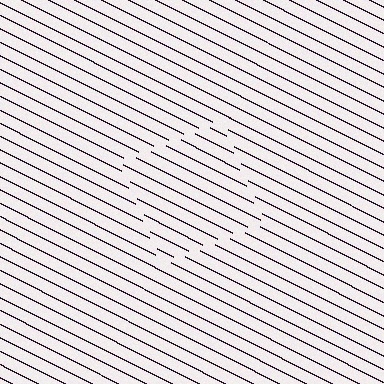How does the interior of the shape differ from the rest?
The interior of the shape contains the same grating, shifted by half a period — the contour is defined by the phase discontinuity where line-ends from the inner and outer gratings abut.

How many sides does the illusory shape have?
4 sides — the line-ends trace a square.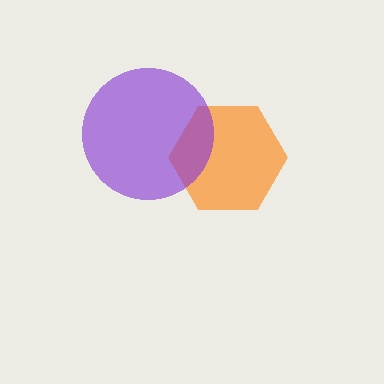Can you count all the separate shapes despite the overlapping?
Yes, there are 2 separate shapes.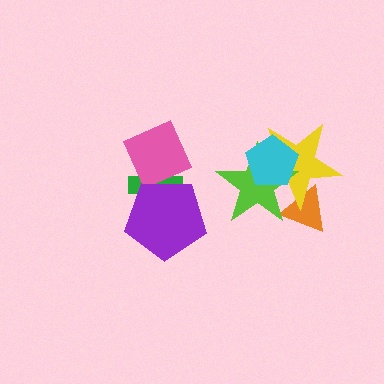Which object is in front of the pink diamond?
The purple pentagon is in front of the pink diamond.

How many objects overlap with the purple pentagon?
2 objects overlap with the purple pentagon.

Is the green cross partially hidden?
Yes, it is partially covered by another shape.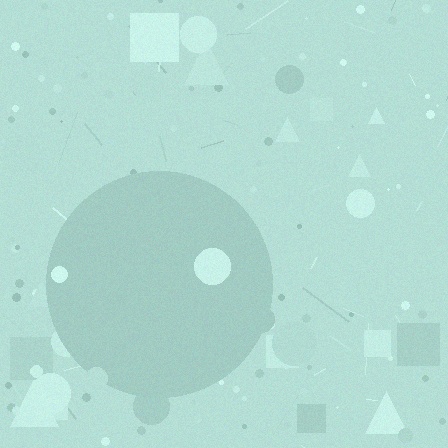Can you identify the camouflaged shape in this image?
The camouflaged shape is a circle.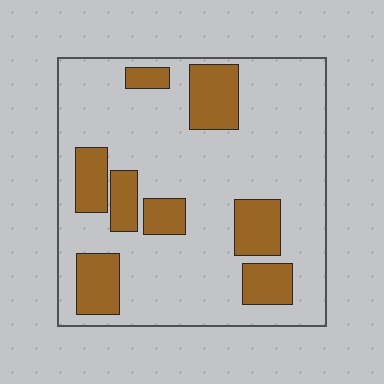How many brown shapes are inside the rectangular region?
8.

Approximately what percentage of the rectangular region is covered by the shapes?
Approximately 25%.